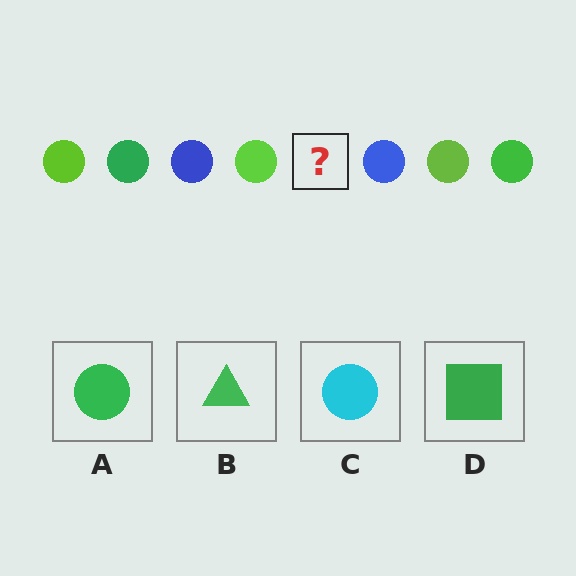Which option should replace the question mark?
Option A.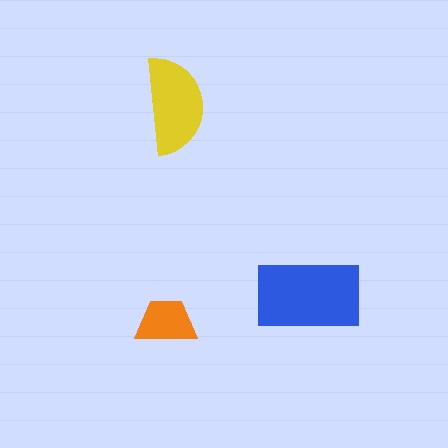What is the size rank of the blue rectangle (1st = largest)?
1st.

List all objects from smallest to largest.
The orange trapezoid, the yellow semicircle, the blue rectangle.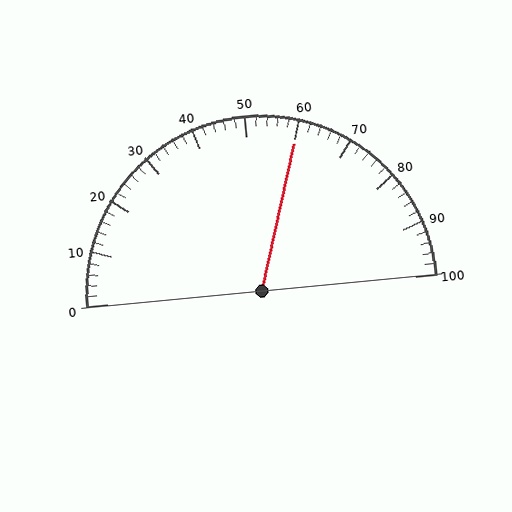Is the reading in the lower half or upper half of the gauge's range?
The reading is in the upper half of the range (0 to 100).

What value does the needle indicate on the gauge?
The needle indicates approximately 60.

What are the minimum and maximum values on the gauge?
The gauge ranges from 0 to 100.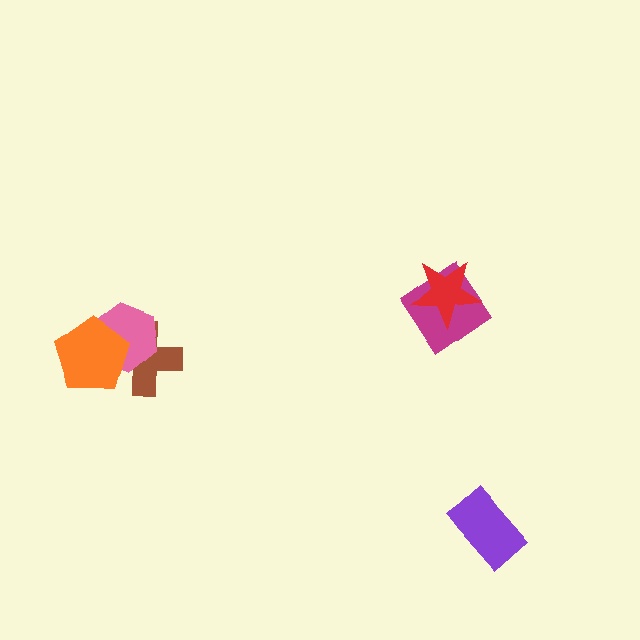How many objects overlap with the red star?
1 object overlaps with the red star.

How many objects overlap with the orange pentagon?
2 objects overlap with the orange pentagon.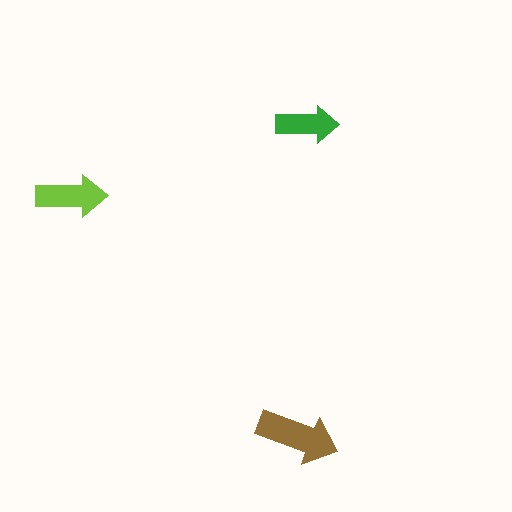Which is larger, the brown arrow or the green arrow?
The brown one.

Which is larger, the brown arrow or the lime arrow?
The brown one.